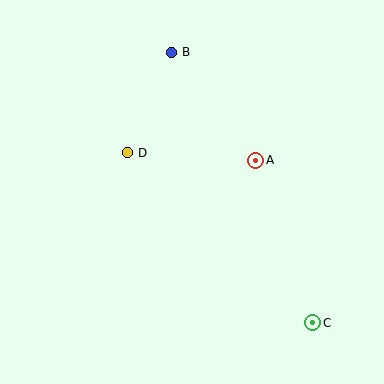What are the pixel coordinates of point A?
Point A is at (256, 160).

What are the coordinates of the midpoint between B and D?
The midpoint between B and D is at (150, 103).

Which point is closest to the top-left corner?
Point B is closest to the top-left corner.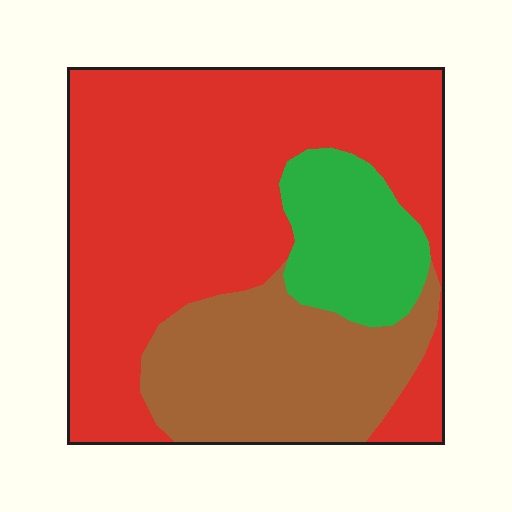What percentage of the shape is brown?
Brown takes up about one quarter (1/4) of the shape.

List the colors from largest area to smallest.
From largest to smallest: red, brown, green.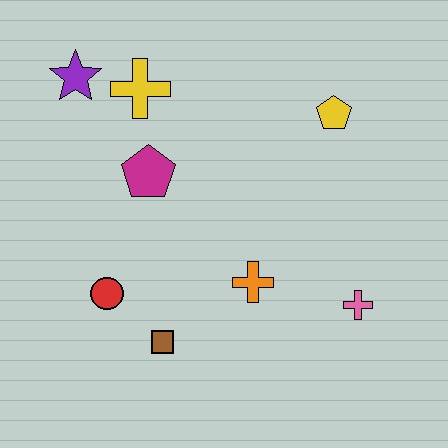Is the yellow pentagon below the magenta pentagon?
No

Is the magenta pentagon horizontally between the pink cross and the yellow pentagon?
No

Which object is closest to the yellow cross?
The purple star is closest to the yellow cross.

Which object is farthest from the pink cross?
The purple star is farthest from the pink cross.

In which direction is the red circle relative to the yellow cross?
The red circle is below the yellow cross.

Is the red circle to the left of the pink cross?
Yes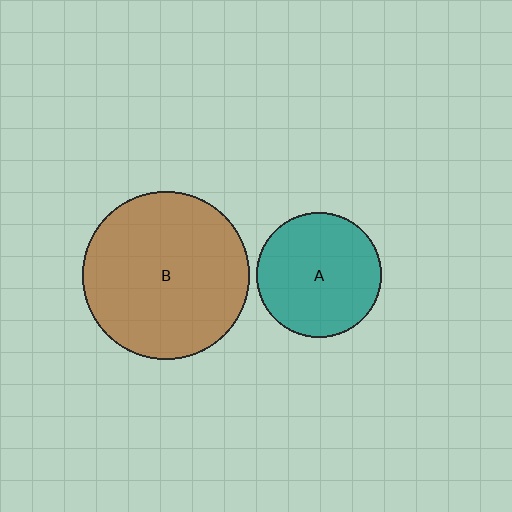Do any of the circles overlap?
No, none of the circles overlap.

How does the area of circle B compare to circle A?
Approximately 1.8 times.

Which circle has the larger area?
Circle B (brown).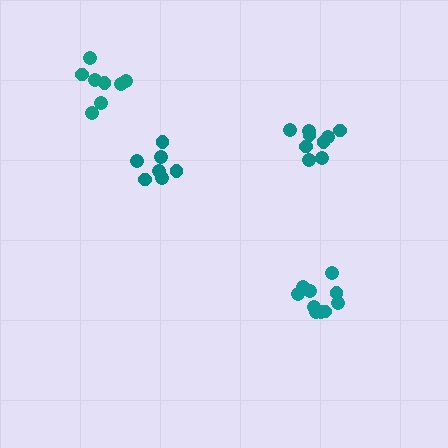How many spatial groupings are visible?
There are 4 spatial groupings.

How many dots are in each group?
Group 1: 9 dots, Group 2: 10 dots, Group 3: 7 dots, Group 4: 8 dots (34 total).